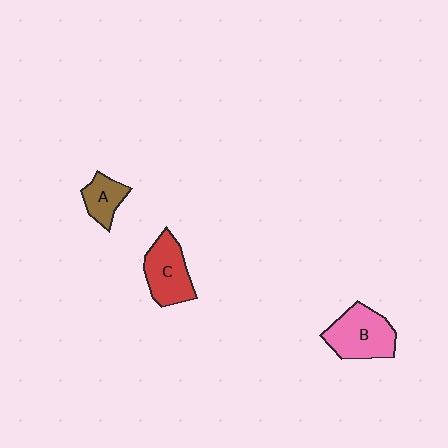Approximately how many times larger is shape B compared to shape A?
Approximately 1.9 times.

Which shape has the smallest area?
Shape A (brown).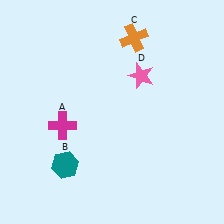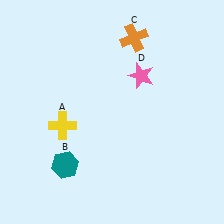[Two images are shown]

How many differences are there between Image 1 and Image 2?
There is 1 difference between the two images.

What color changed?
The cross (A) changed from magenta in Image 1 to yellow in Image 2.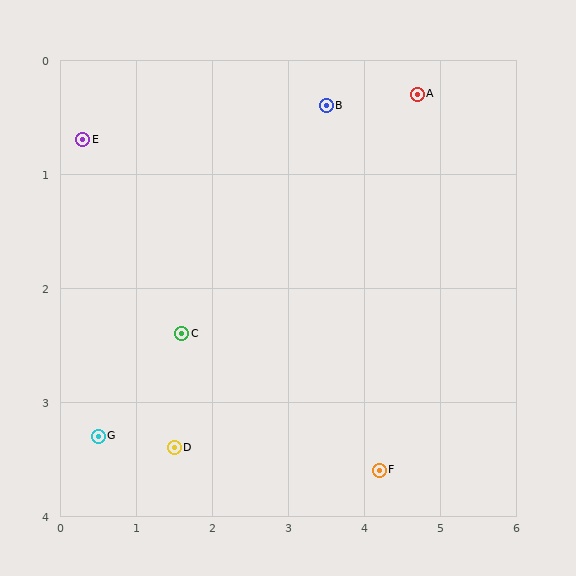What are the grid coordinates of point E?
Point E is at approximately (0.3, 0.7).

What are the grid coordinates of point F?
Point F is at approximately (4.2, 3.6).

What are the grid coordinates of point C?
Point C is at approximately (1.6, 2.4).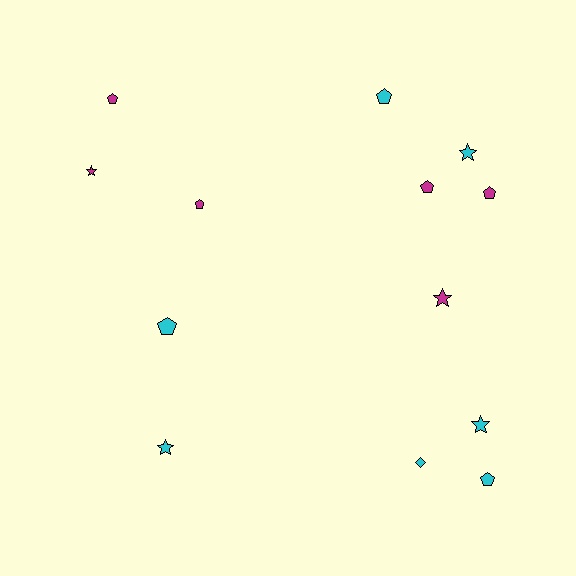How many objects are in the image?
There are 13 objects.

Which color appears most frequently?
Cyan, with 7 objects.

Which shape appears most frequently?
Pentagon, with 7 objects.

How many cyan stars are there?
There are 3 cyan stars.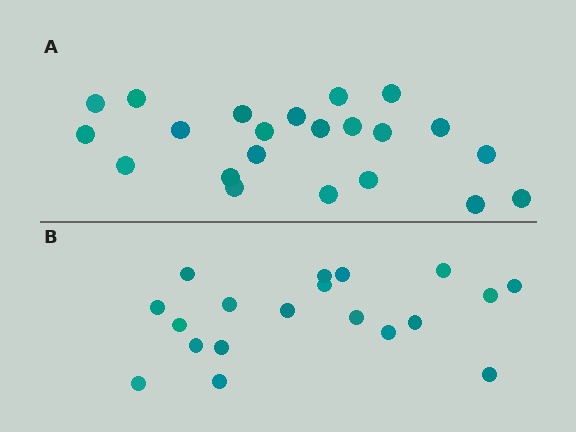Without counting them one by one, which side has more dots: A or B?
Region A (the top region) has more dots.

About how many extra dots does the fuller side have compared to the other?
Region A has just a few more — roughly 2 or 3 more dots than region B.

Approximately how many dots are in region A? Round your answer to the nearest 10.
About 20 dots. (The exact count is 22, which rounds to 20.)